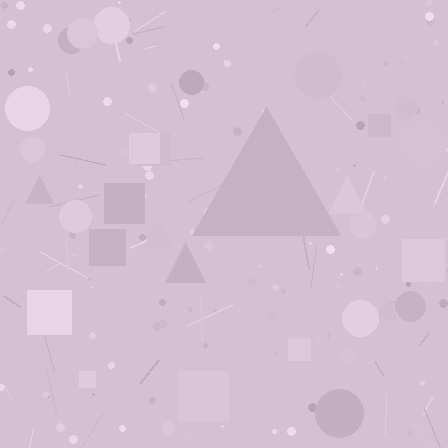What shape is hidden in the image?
A triangle is hidden in the image.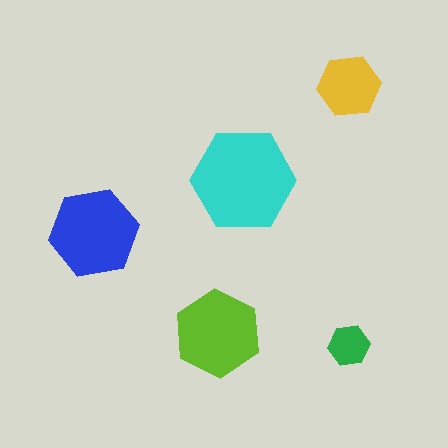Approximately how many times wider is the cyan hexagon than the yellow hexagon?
About 1.5 times wider.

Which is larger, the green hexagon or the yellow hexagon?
The yellow one.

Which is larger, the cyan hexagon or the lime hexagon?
The cyan one.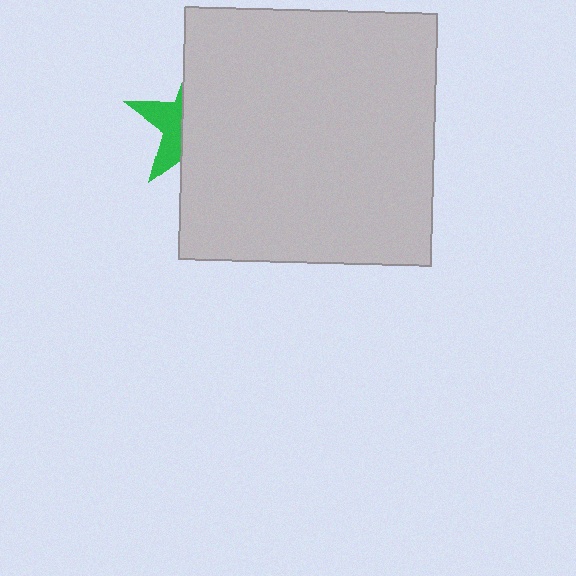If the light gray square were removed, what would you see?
You would see the complete green star.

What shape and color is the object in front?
The object in front is a light gray square.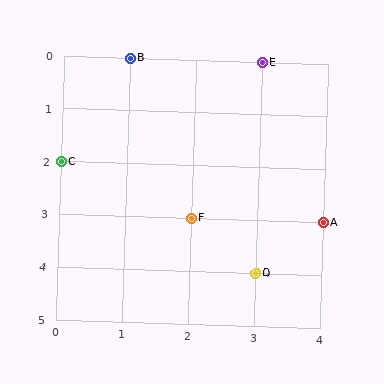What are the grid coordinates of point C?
Point C is at grid coordinates (0, 2).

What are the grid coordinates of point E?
Point E is at grid coordinates (3, 0).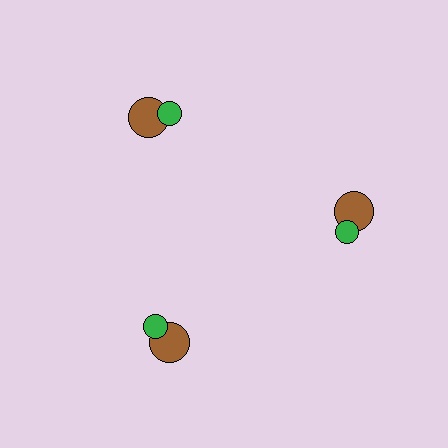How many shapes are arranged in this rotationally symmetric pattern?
There are 6 shapes, arranged in 3 groups of 2.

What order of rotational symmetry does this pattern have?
This pattern has 3-fold rotational symmetry.